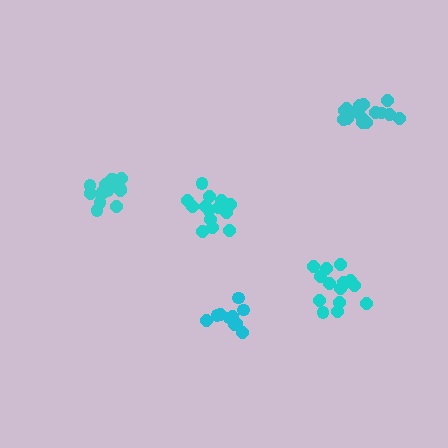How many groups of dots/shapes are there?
There are 5 groups.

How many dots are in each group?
Group 1: 11 dots, Group 2: 15 dots, Group 3: 15 dots, Group 4: 15 dots, Group 5: 16 dots (72 total).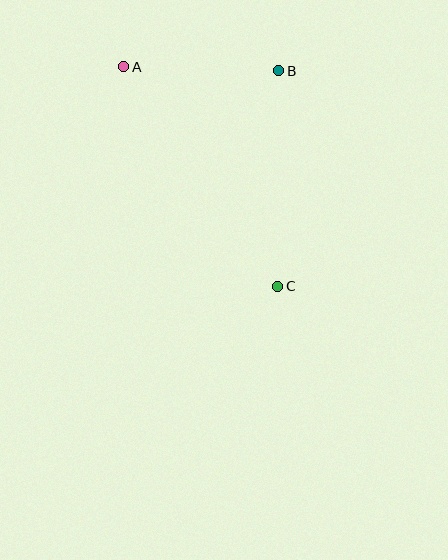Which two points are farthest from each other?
Points A and C are farthest from each other.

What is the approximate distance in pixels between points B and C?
The distance between B and C is approximately 216 pixels.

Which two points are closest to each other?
Points A and B are closest to each other.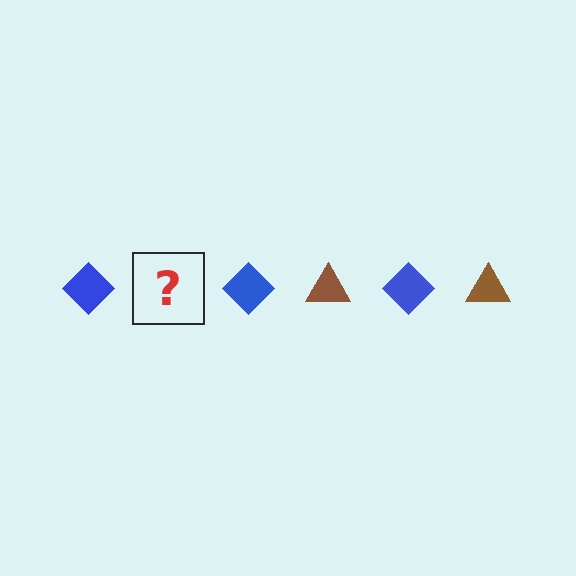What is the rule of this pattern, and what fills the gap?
The rule is that the pattern alternates between blue diamond and brown triangle. The gap should be filled with a brown triangle.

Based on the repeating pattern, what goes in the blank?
The blank should be a brown triangle.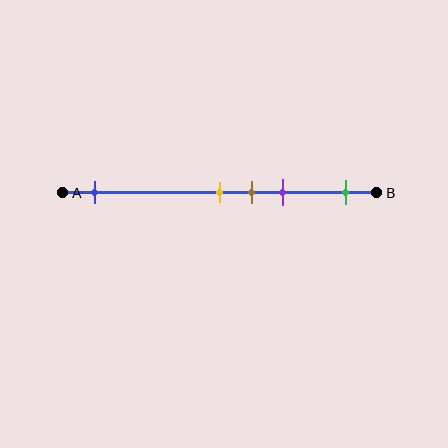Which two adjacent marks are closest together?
The yellow and brown marks are the closest adjacent pair.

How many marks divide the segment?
There are 5 marks dividing the segment.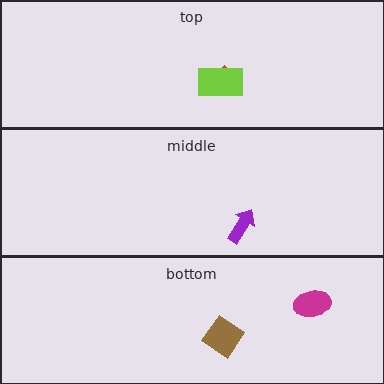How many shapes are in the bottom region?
2.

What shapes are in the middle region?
The purple arrow.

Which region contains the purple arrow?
The middle region.